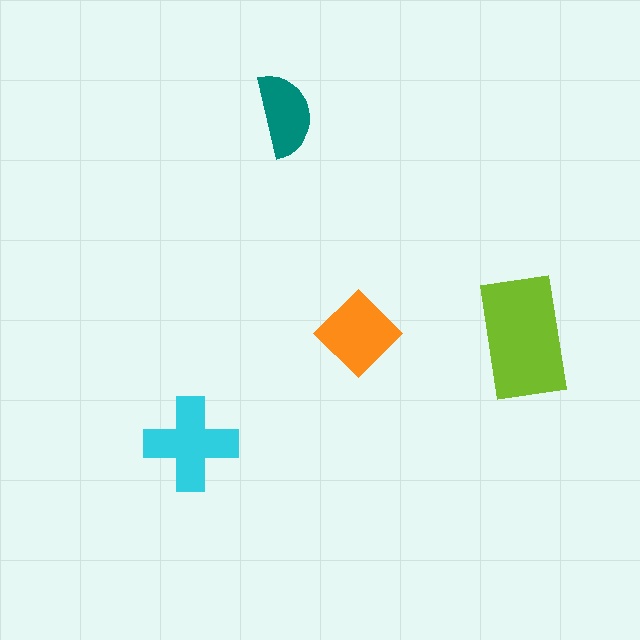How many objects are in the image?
There are 4 objects in the image.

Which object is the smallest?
The teal semicircle.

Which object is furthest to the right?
The lime rectangle is rightmost.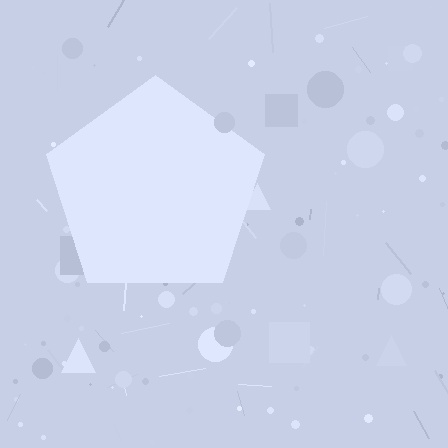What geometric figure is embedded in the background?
A pentagon is embedded in the background.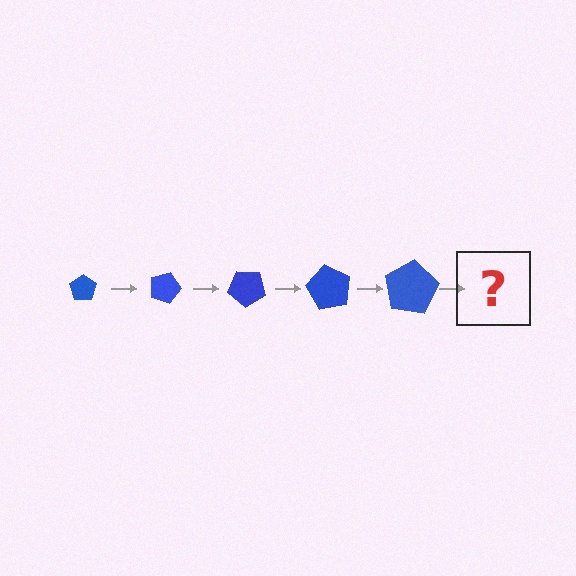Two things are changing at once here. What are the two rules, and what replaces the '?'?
The two rules are that the pentagon grows larger each step and it rotates 20 degrees each step. The '?' should be a pentagon, larger than the previous one and rotated 100 degrees from the start.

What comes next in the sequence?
The next element should be a pentagon, larger than the previous one and rotated 100 degrees from the start.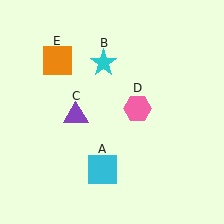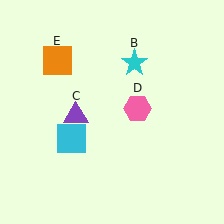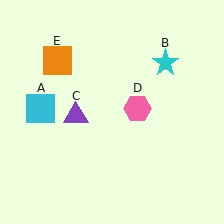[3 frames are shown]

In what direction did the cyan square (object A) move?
The cyan square (object A) moved up and to the left.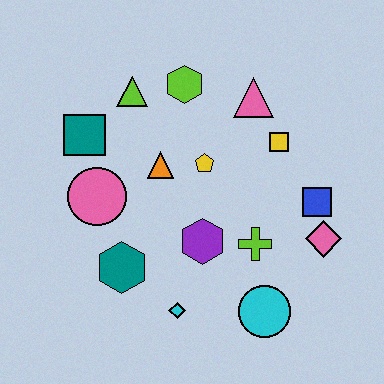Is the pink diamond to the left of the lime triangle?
No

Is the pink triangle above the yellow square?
Yes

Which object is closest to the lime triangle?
The lime hexagon is closest to the lime triangle.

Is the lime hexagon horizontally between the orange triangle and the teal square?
No